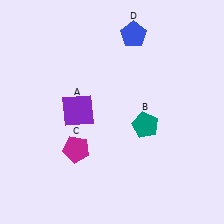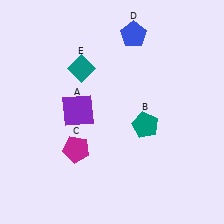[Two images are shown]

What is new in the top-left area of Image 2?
A teal diamond (E) was added in the top-left area of Image 2.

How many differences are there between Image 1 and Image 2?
There is 1 difference between the two images.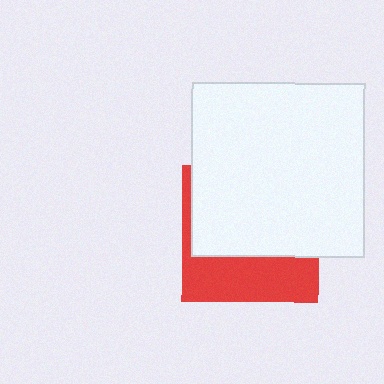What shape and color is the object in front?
The object in front is a white square.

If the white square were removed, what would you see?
You would see the complete red square.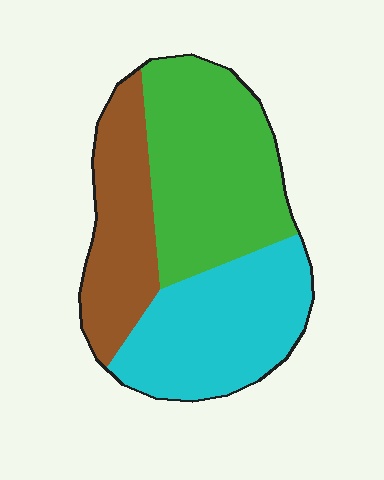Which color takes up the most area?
Green, at roughly 40%.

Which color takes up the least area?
Brown, at roughly 25%.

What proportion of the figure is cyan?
Cyan covers 34% of the figure.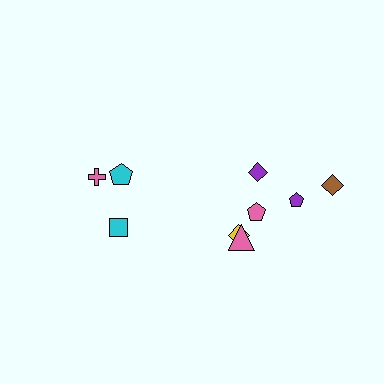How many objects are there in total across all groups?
There are 9 objects.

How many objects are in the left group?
There are 3 objects.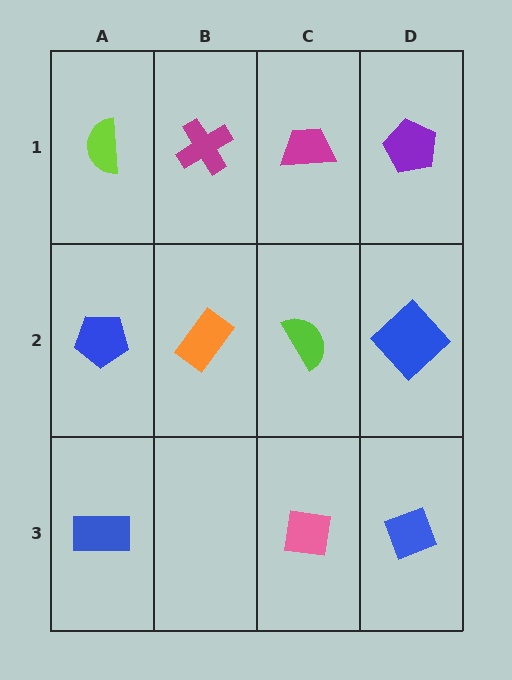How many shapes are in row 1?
4 shapes.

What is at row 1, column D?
A purple pentagon.